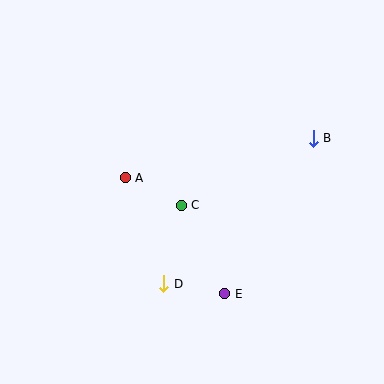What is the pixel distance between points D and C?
The distance between D and C is 81 pixels.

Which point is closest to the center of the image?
Point C at (181, 205) is closest to the center.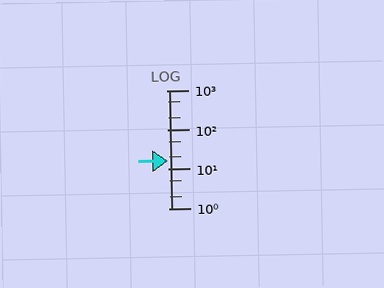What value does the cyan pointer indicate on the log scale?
The pointer indicates approximately 16.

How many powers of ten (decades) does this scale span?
The scale spans 3 decades, from 1 to 1000.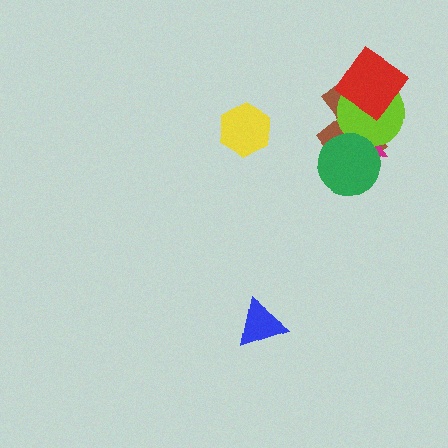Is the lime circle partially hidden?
Yes, it is partially covered by another shape.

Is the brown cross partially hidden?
Yes, it is partially covered by another shape.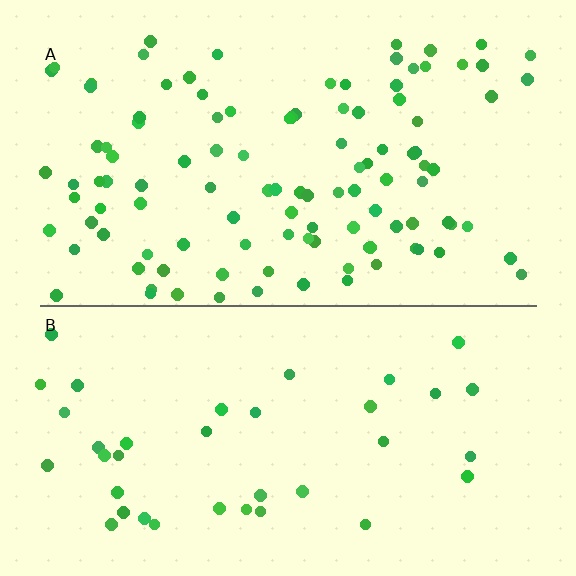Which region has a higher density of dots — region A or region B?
A (the top).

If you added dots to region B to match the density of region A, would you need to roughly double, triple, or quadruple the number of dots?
Approximately triple.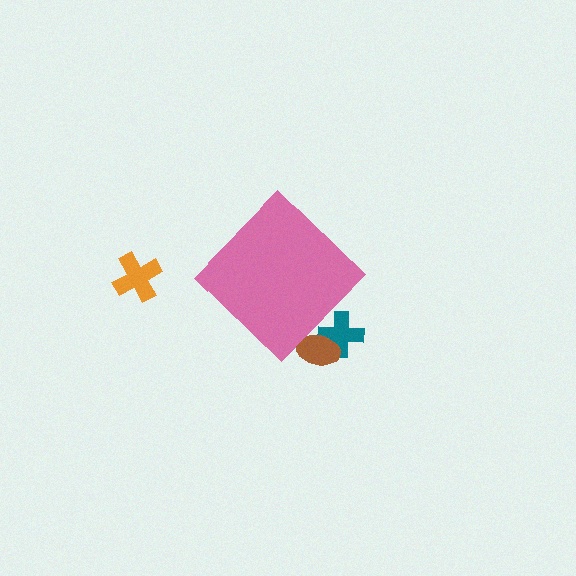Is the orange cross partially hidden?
No, the orange cross is fully visible.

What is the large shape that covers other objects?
A pink diamond.